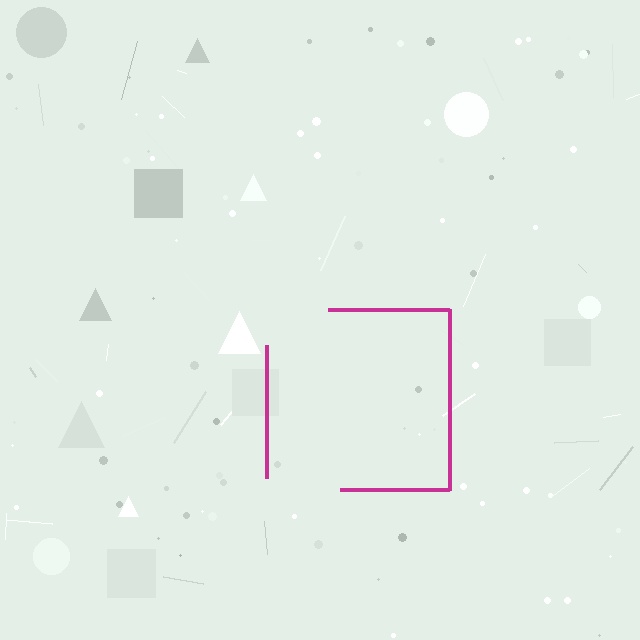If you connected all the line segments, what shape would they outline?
They would outline a square.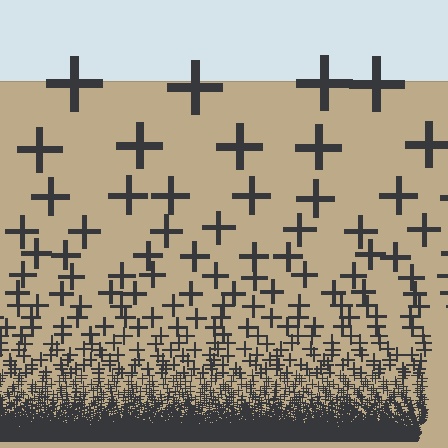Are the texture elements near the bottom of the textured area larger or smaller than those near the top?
Smaller. The gradient is inverted — elements near the bottom are smaller and denser.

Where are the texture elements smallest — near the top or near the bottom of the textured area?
Near the bottom.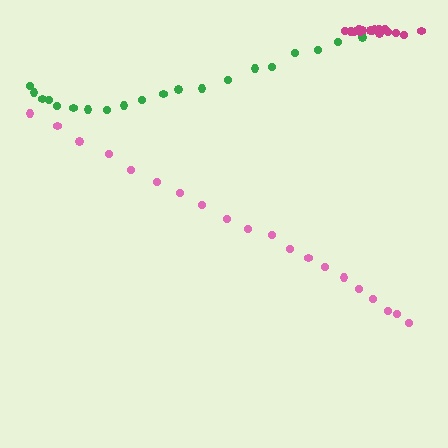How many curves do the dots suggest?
There are 3 distinct paths.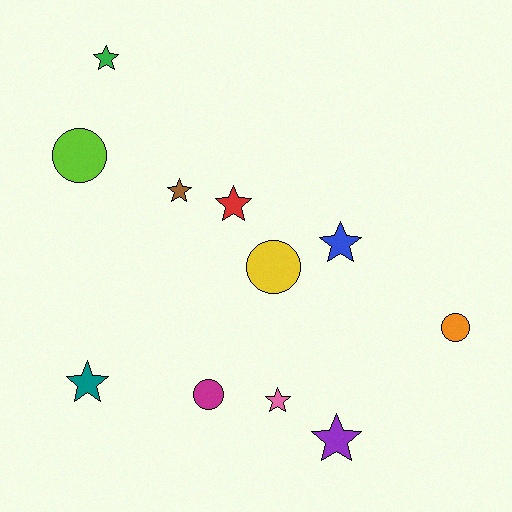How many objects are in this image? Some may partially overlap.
There are 11 objects.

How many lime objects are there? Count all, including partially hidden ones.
There is 1 lime object.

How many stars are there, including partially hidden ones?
There are 7 stars.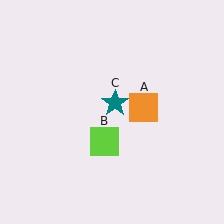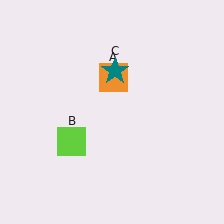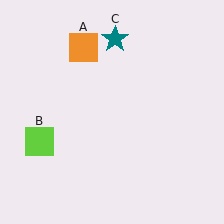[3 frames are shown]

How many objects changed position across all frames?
3 objects changed position: orange square (object A), lime square (object B), teal star (object C).